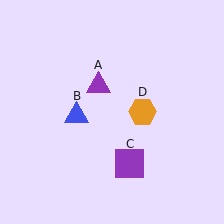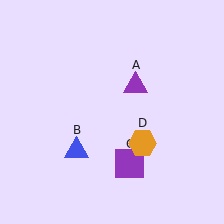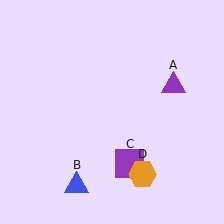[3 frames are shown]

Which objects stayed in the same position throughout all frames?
Purple square (object C) remained stationary.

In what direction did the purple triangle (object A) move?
The purple triangle (object A) moved right.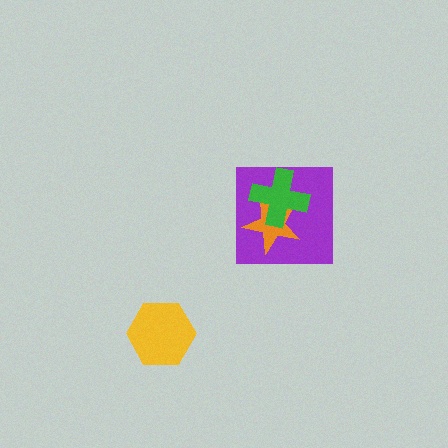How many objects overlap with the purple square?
2 objects overlap with the purple square.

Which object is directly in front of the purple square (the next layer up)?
The orange star is directly in front of the purple square.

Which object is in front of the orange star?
The green cross is in front of the orange star.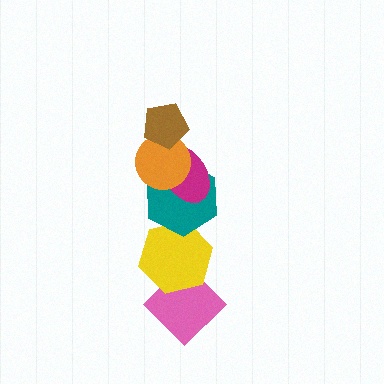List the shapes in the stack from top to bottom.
From top to bottom: the brown pentagon, the orange circle, the magenta ellipse, the teal hexagon, the yellow hexagon, the pink diamond.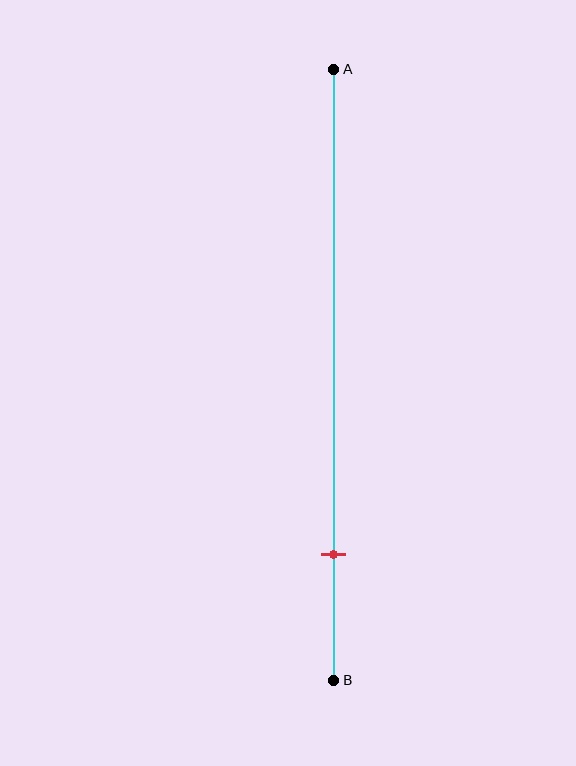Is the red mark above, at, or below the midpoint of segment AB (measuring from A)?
The red mark is below the midpoint of segment AB.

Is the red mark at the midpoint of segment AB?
No, the mark is at about 80% from A, not at the 50% midpoint.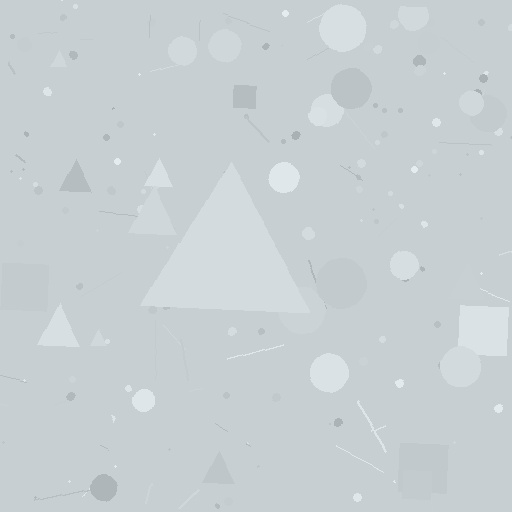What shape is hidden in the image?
A triangle is hidden in the image.